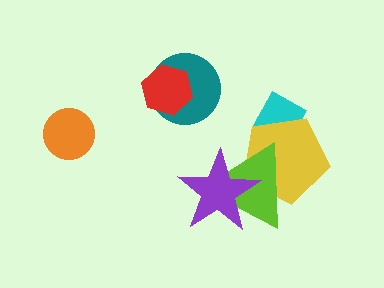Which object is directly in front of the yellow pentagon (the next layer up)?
The lime triangle is directly in front of the yellow pentagon.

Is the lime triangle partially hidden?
Yes, it is partially covered by another shape.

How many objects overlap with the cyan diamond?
1 object overlaps with the cyan diamond.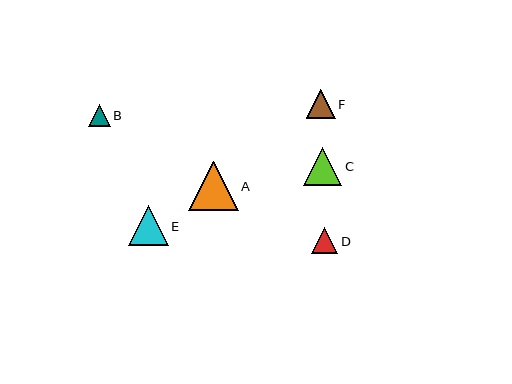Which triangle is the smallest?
Triangle B is the smallest with a size of approximately 22 pixels.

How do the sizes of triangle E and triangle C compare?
Triangle E and triangle C are approximately the same size.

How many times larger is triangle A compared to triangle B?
Triangle A is approximately 2.3 times the size of triangle B.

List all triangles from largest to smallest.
From largest to smallest: A, E, C, F, D, B.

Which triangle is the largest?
Triangle A is the largest with a size of approximately 50 pixels.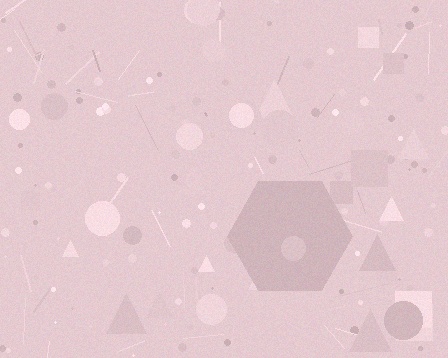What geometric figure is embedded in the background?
A hexagon is embedded in the background.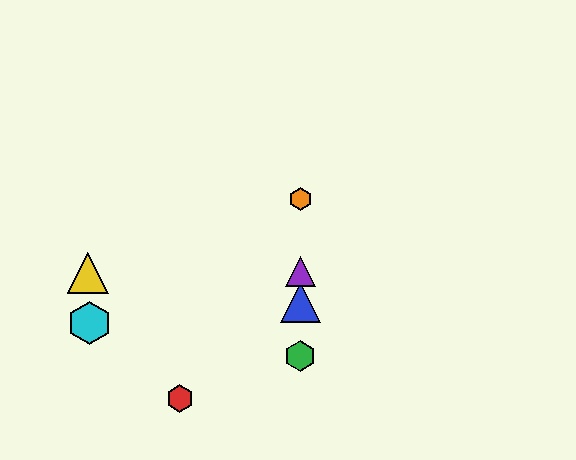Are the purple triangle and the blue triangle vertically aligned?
Yes, both are at x≈300.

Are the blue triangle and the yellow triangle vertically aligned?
No, the blue triangle is at x≈300 and the yellow triangle is at x≈88.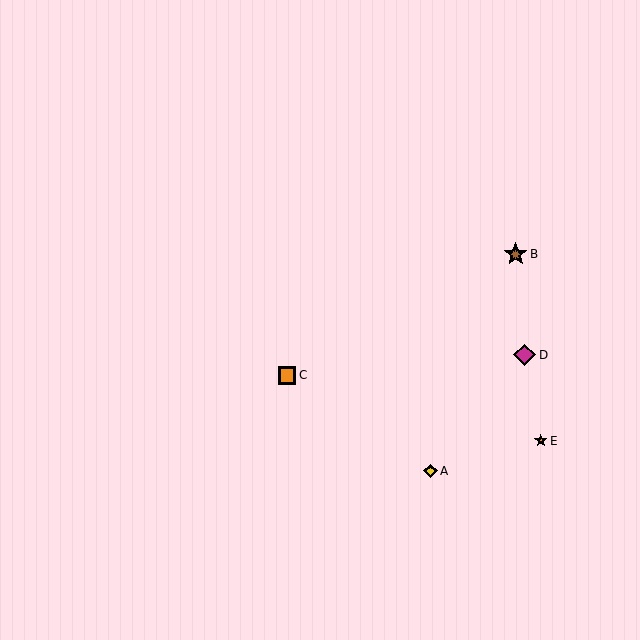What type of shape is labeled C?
Shape C is an orange square.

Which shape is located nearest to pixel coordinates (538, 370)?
The magenta diamond (labeled D) at (525, 355) is nearest to that location.